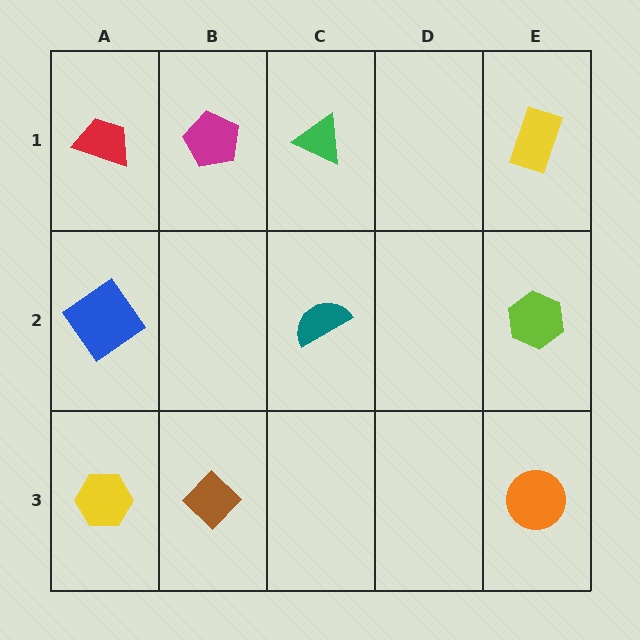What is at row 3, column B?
A brown diamond.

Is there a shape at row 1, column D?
No, that cell is empty.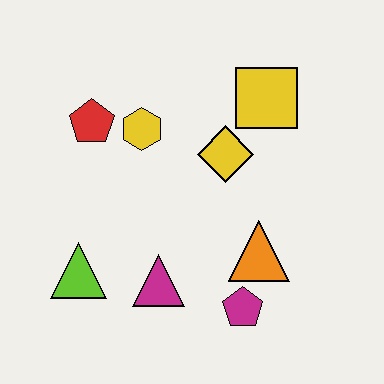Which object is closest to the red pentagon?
The yellow hexagon is closest to the red pentagon.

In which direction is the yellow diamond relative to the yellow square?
The yellow diamond is below the yellow square.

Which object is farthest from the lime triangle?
The yellow square is farthest from the lime triangle.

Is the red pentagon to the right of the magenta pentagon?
No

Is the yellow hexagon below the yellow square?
Yes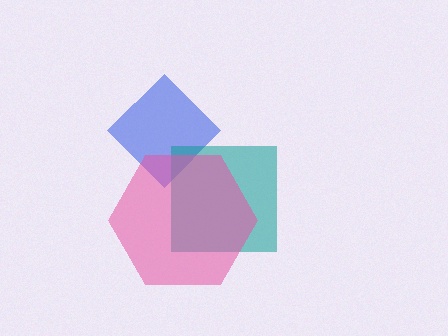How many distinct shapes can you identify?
There are 3 distinct shapes: a blue diamond, a teal square, a pink hexagon.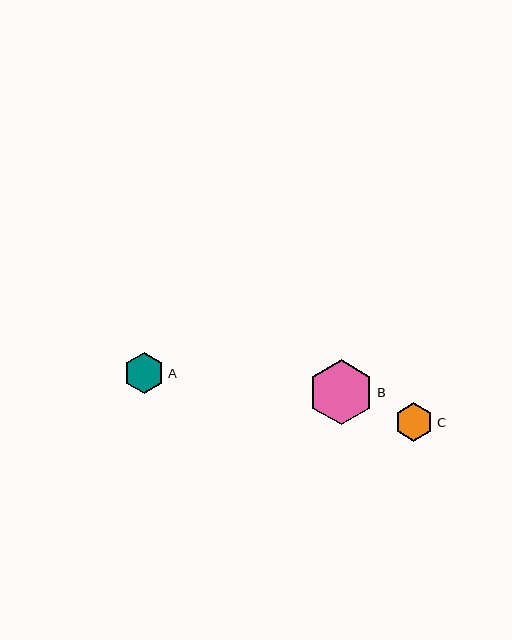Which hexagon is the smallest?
Hexagon C is the smallest with a size of approximately 39 pixels.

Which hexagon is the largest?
Hexagon B is the largest with a size of approximately 65 pixels.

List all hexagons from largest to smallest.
From largest to smallest: B, A, C.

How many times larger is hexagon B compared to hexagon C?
Hexagon B is approximately 1.7 times the size of hexagon C.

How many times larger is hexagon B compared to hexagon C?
Hexagon B is approximately 1.7 times the size of hexagon C.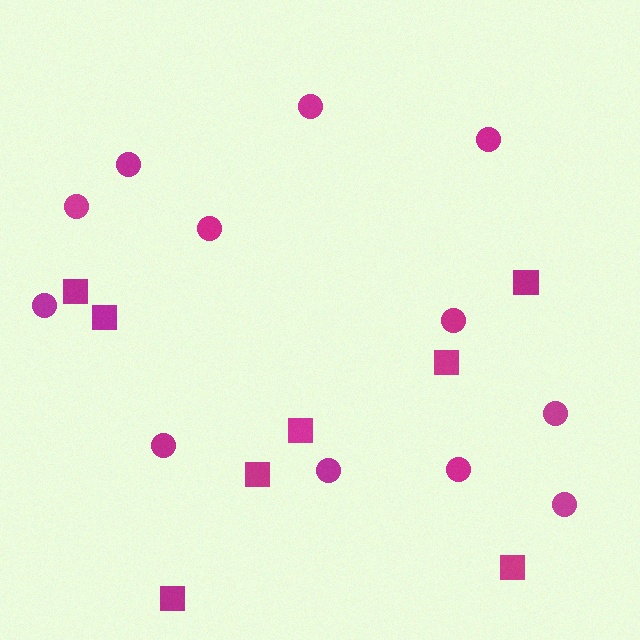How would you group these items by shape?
There are 2 groups: one group of squares (8) and one group of circles (12).